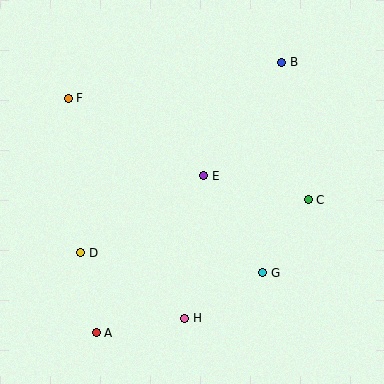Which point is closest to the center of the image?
Point E at (204, 176) is closest to the center.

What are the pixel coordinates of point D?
Point D is at (81, 253).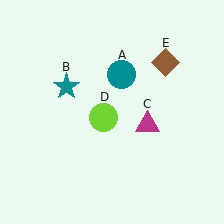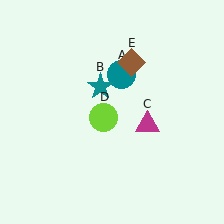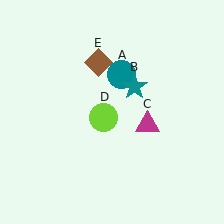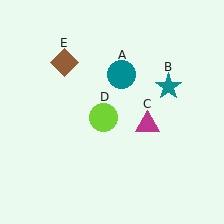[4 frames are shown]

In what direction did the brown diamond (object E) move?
The brown diamond (object E) moved left.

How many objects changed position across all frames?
2 objects changed position: teal star (object B), brown diamond (object E).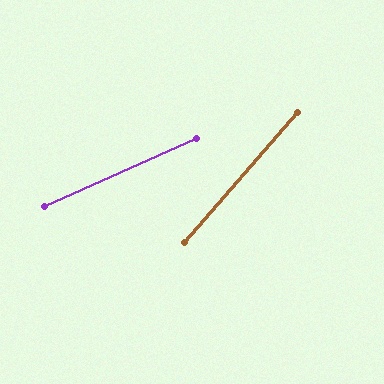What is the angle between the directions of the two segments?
Approximately 25 degrees.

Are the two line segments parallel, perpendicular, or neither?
Neither parallel nor perpendicular — they differ by about 25°.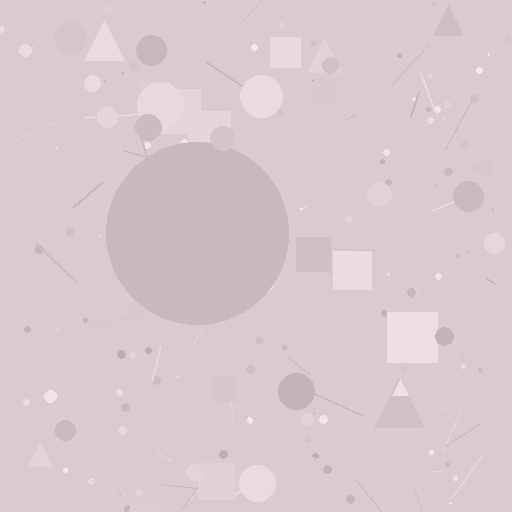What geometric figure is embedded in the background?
A circle is embedded in the background.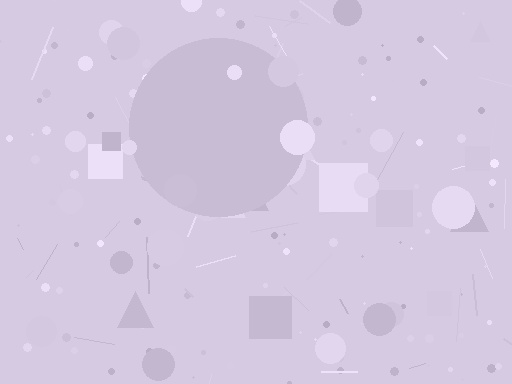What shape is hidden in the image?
A circle is hidden in the image.